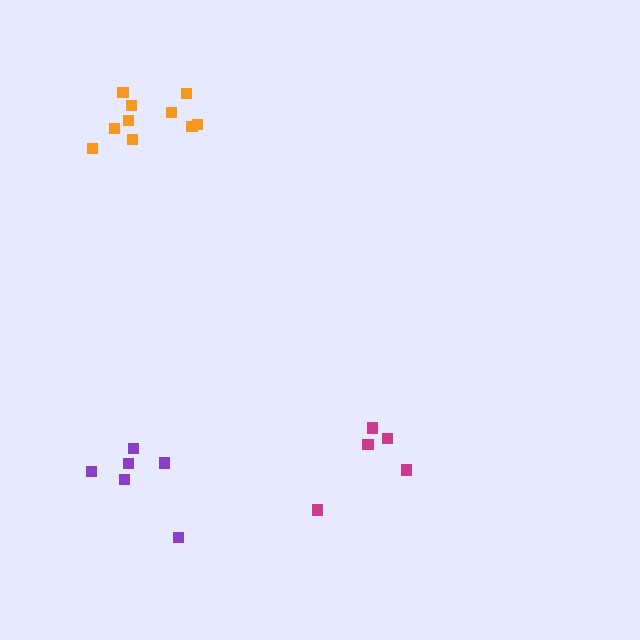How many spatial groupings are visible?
There are 3 spatial groupings.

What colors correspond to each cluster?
The clusters are colored: purple, magenta, orange.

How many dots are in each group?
Group 1: 6 dots, Group 2: 5 dots, Group 3: 10 dots (21 total).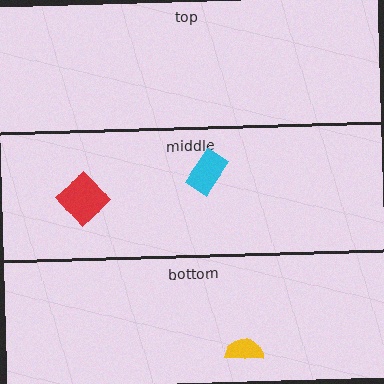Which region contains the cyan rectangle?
The middle region.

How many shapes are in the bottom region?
1.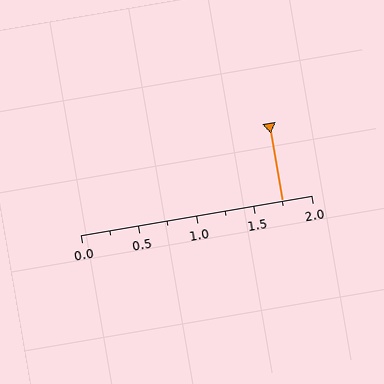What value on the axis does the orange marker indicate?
The marker indicates approximately 1.75.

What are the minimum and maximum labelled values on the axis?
The axis runs from 0.0 to 2.0.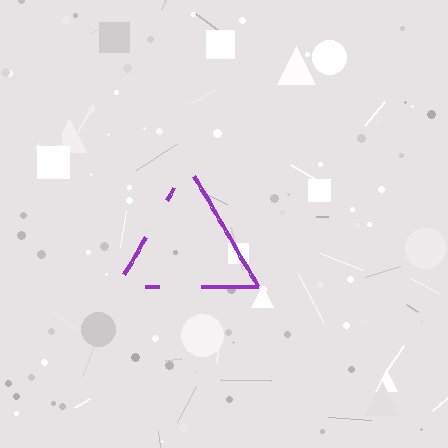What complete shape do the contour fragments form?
The contour fragments form a triangle.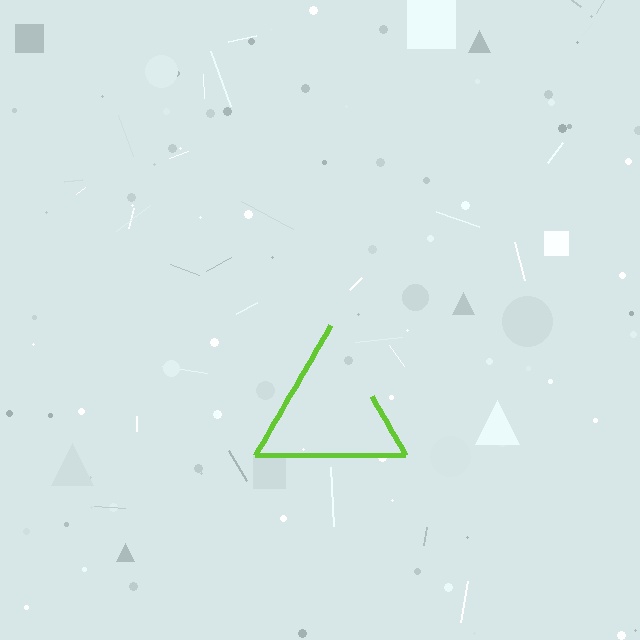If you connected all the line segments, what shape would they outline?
They would outline a triangle.